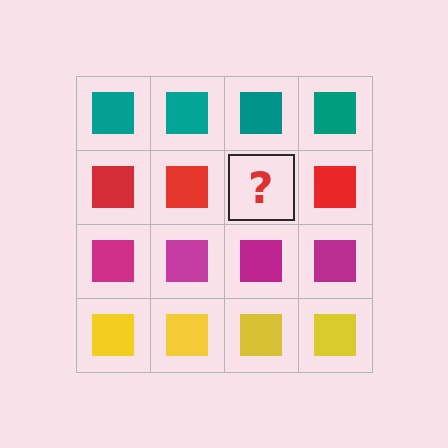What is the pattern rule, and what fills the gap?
The rule is that each row has a consistent color. The gap should be filled with a red square.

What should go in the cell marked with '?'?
The missing cell should contain a red square.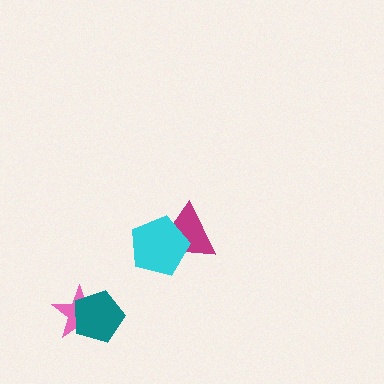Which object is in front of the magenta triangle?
The cyan pentagon is in front of the magenta triangle.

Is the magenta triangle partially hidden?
Yes, it is partially covered by another shape.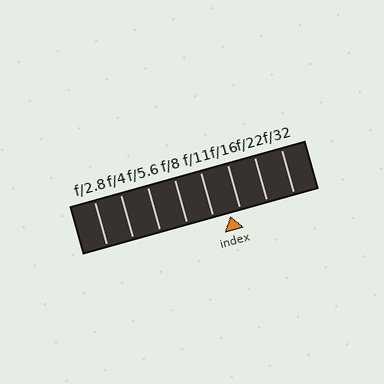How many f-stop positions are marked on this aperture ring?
There are 8 f-stop positions marked.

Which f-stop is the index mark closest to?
The index mark is closest to f/16.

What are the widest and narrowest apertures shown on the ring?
The widest aperture shown is f/2.8 and the narrowest is f/32.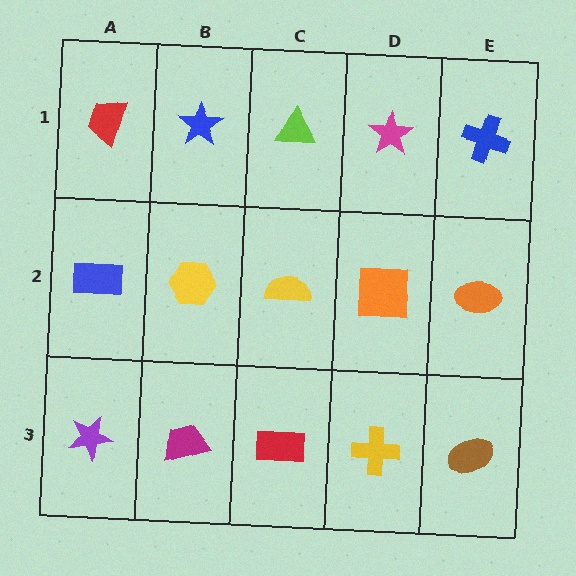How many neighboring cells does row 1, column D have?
3.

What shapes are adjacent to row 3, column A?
A blue rectangle (row 2, column A), a magenta trapezoid (row 3, column B).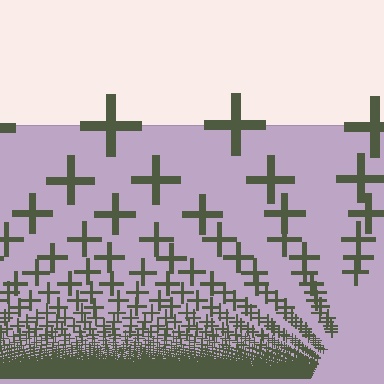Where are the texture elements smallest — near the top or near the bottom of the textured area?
Near the bottom.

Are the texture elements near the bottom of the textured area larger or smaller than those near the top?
Smaller. The gradient is inverted — elements near the bottom are smaller and denser.